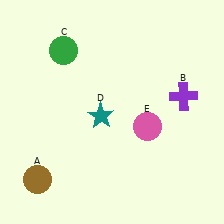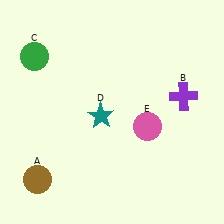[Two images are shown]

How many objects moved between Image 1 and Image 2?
1 object moved between the two images.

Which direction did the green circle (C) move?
The green circle (C) moved left.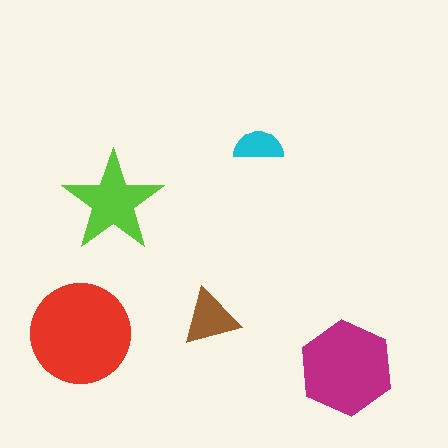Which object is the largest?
The red circle.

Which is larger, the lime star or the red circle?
The red circle.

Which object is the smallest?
The cyan semicircle.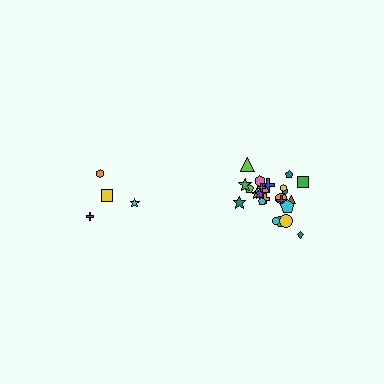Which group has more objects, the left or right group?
The right group.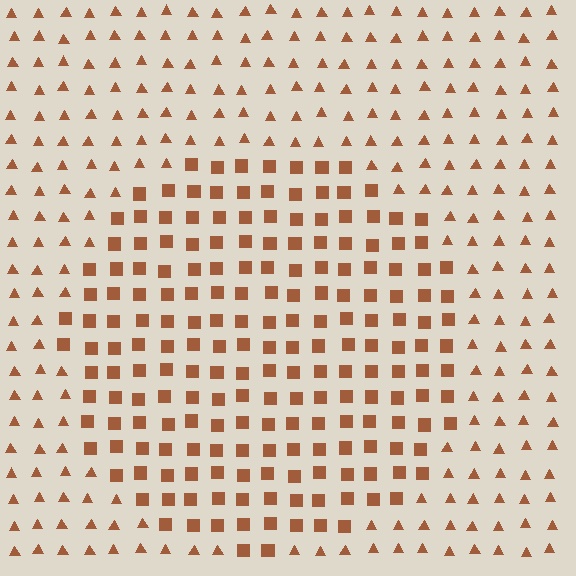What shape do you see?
I see a circle.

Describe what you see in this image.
The image is filled with small brown elements arranged in a uniform grid. A circle-shaped region contains squares, while the surrounding area contains triangles. The boundary is defined purely by the change in element shape.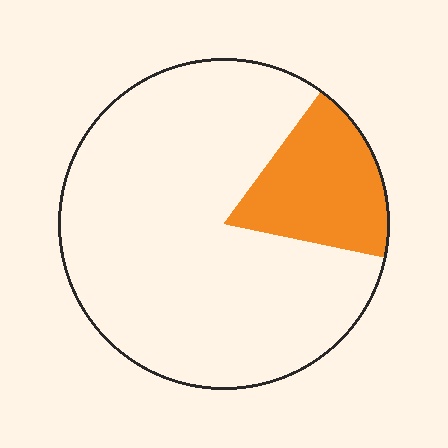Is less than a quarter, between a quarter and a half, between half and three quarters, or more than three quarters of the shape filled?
Less than a quarter.